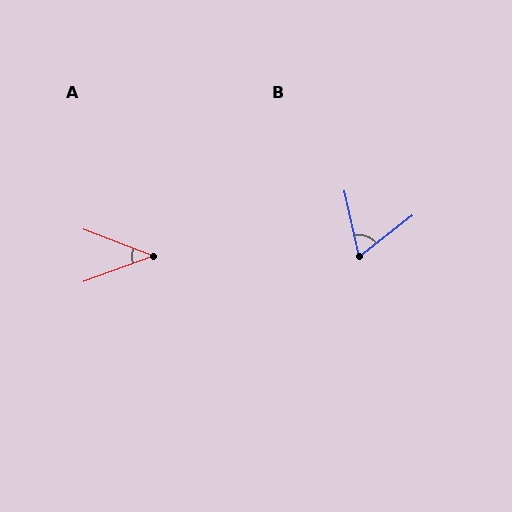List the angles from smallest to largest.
A (41°), B (64°).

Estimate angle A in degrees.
Approximately 41 degrees.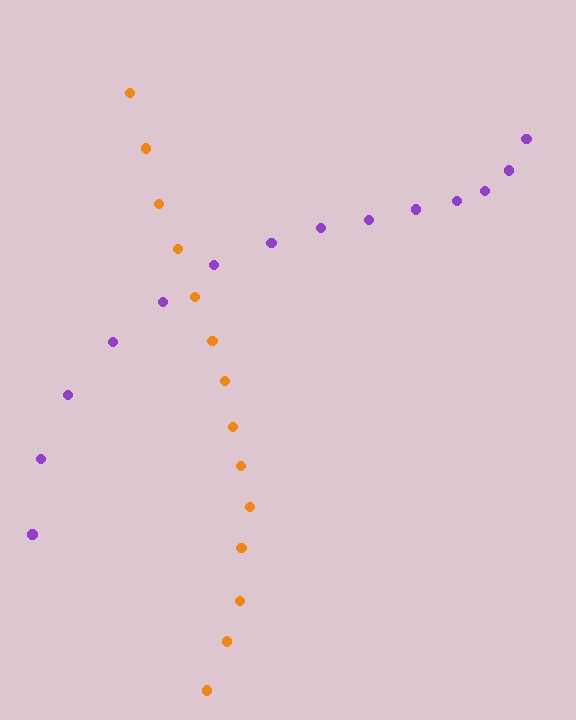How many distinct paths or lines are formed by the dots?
There are 2 distinct paths.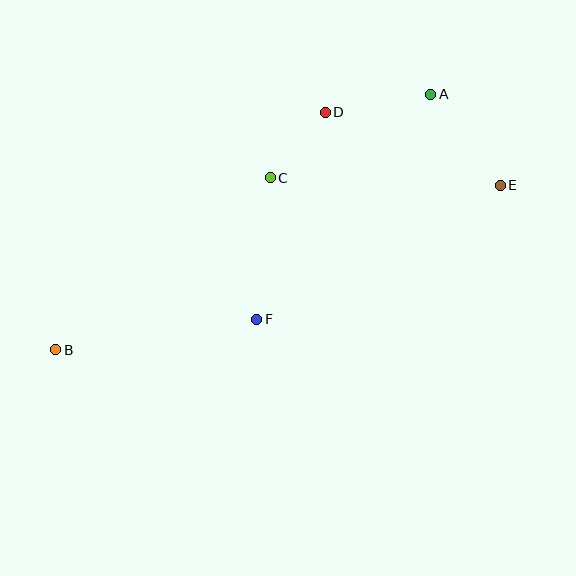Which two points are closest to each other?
Points C and D are closest to each other.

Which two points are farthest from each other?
Points B and E are farthest from each other.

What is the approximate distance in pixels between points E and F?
The distance between E and F is approximately 278 pixels.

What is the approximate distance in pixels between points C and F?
The distance between C and F is approximately 142 pixels.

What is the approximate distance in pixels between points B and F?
The distance between B and F is approximately 203 pixels.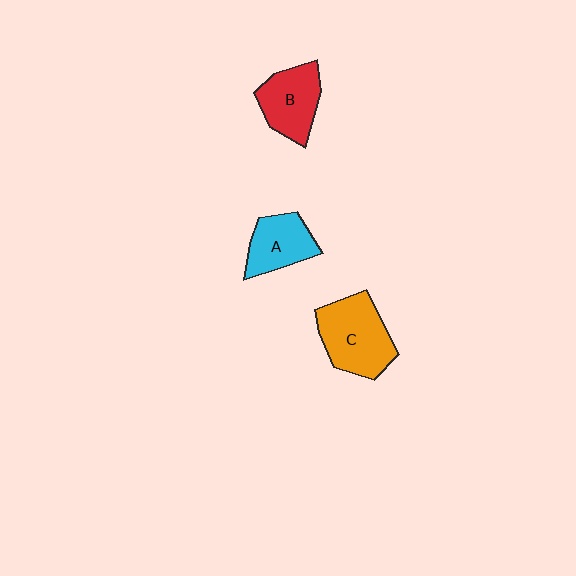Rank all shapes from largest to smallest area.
From largest to smallest: C (orange), B (red), A (cyan).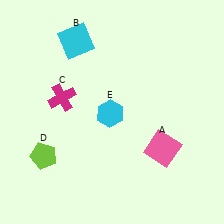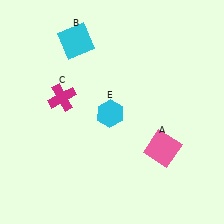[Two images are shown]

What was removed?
The lime pentagon (D) was removed in Image 2.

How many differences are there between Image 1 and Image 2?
There is 1 difference between the two images.